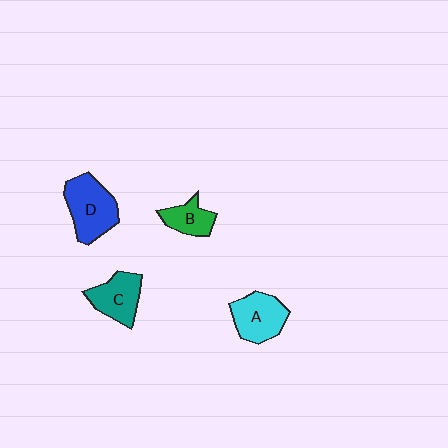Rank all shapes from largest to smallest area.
From largest to smallest: D (blue), A (cyan), C (teal), B (green).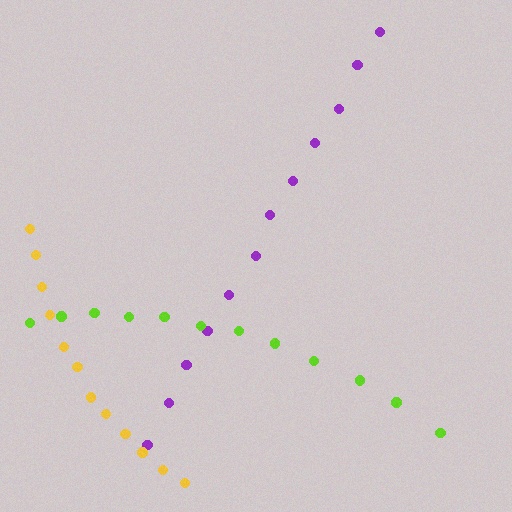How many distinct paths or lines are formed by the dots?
There are 3 distinct paths.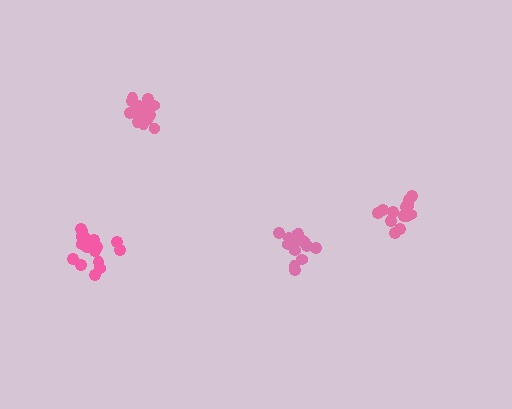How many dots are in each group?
Group 1: 20 dots, Group 2: 17 dots, Group 3: 17 dots, Group 4: 14 dots (68 total).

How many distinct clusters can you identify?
There are 4 distinct clusters.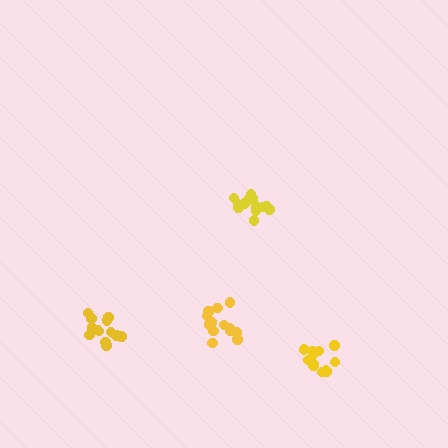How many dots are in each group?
Group 1: 13 dots, Group 2: 12 dots, Group 3: 14 dots, Group 4: 13 dots (52 total).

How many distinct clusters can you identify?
There are 4 distinct clusters.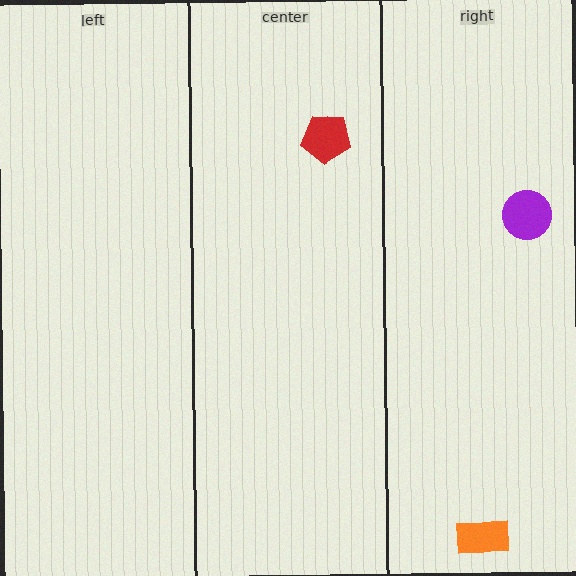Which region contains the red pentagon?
The center region.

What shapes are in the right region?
The orange rectangle, the purple circle.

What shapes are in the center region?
The red pentagon.